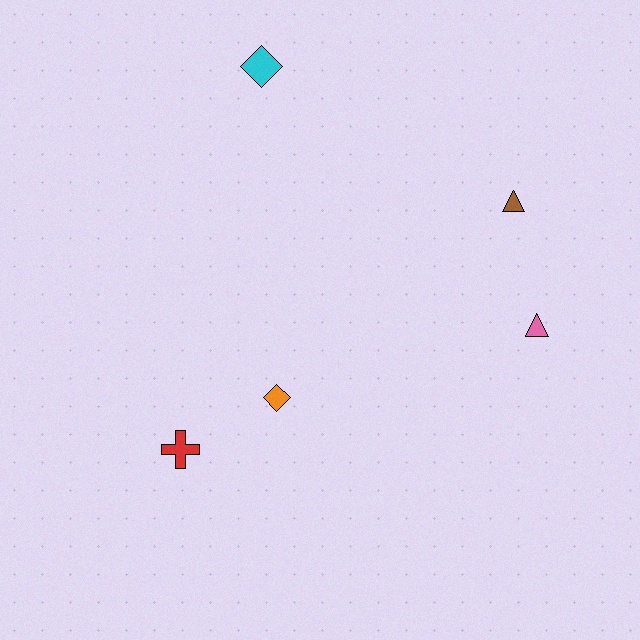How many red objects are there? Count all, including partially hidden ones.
There is 1 red object.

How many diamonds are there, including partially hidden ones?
There are 2 diamonds.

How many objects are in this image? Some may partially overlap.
There are 5 objects.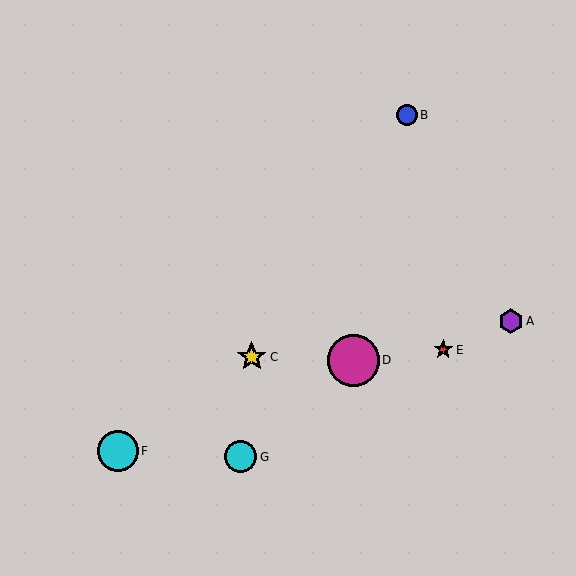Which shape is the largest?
The magenta circle (labeled D) is the largest.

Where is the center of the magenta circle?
The center of the magenta circle is at (353, 360).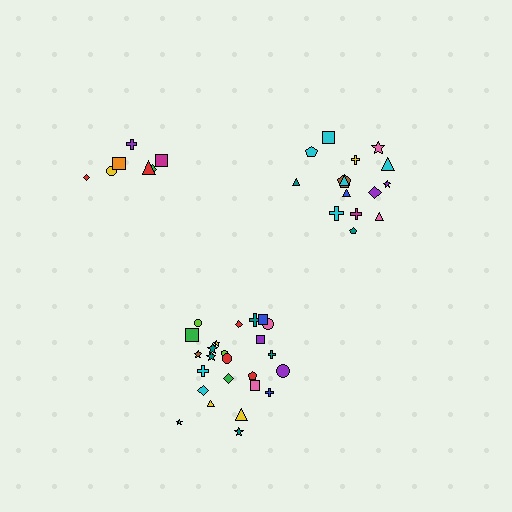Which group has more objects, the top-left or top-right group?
The top-right group.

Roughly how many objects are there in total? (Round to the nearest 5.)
Roughly 45 objects in total.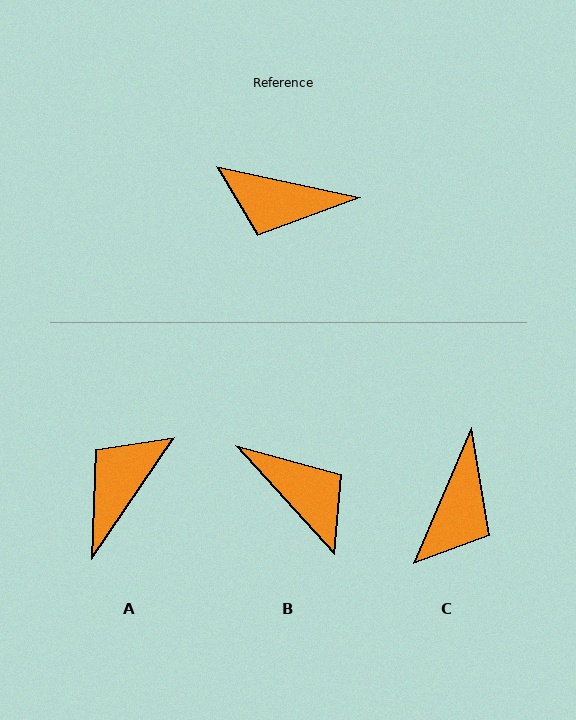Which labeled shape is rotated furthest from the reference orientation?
B, about 144 degrees away.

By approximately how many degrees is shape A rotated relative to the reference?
Approximately 112 degrees clockwise.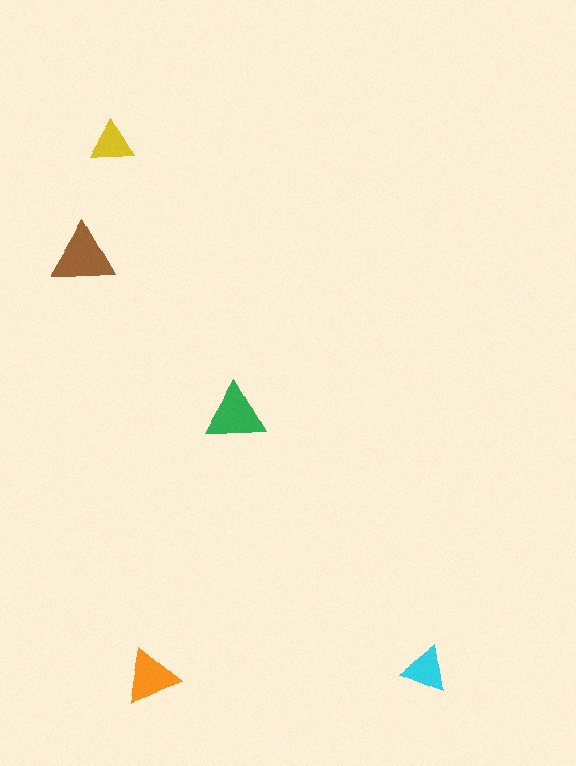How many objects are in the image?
There are 5 objects in the image.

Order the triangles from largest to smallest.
the brown one, the green one, the orange one, the cyan one, the yellow one.